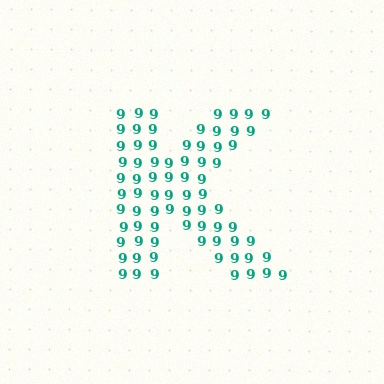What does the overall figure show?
The overall figure shows the letter K.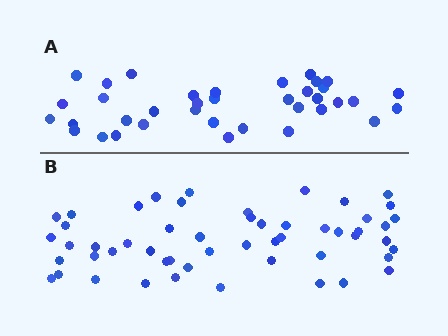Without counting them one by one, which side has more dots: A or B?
Region B (the bottom region) has more dots.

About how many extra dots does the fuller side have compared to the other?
Region B has approximately 15 more dots than region A.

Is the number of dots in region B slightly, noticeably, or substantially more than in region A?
Region B has noticeably more, but not dramatically so. The ratio is roughly 1.4 to 1.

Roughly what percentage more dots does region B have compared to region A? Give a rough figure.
About 45% more.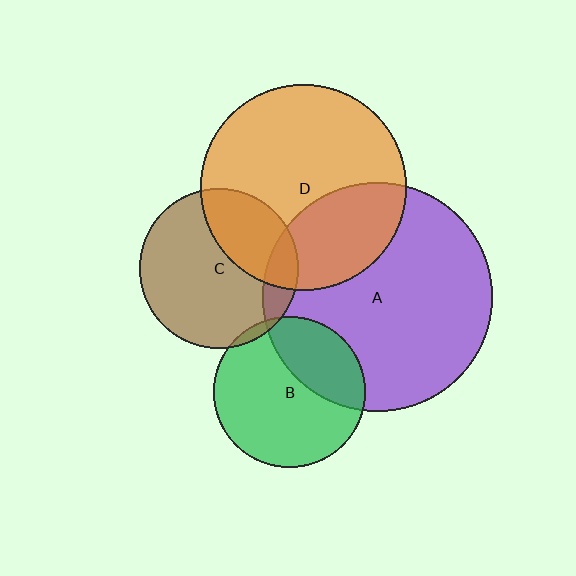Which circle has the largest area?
Circle A (purple).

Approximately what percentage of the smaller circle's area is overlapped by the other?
Approximately 10%.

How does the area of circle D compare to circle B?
Approximately 1.8 times.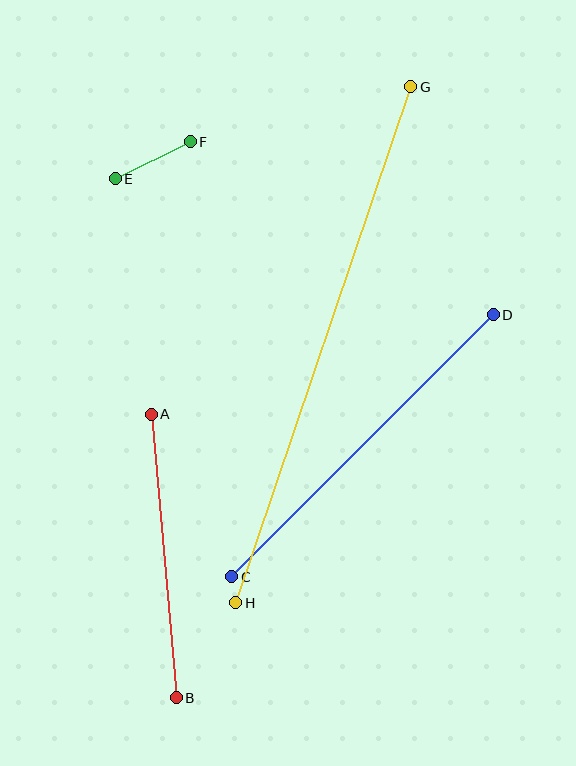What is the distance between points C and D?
The distance is approximately 370 pixels.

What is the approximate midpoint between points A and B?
The midpoint is at approximately (164, 556) pixels.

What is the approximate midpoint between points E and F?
The midpoint is at approximately (153, 160) pixels.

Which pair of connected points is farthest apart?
Points G and H are farthest apart.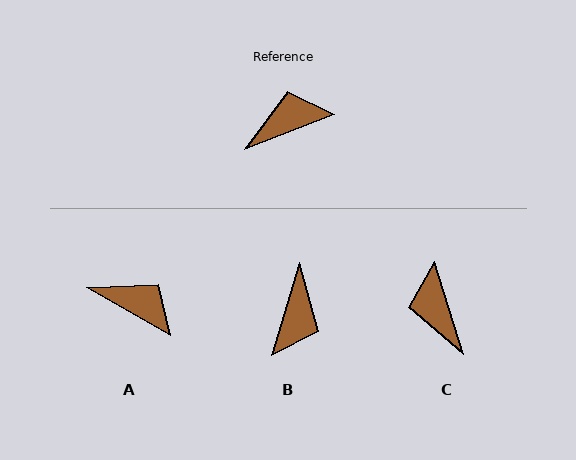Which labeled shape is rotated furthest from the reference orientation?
B, about 128 degrees away.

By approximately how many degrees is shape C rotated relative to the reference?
Approximately 86 degrees counter-clockwise.